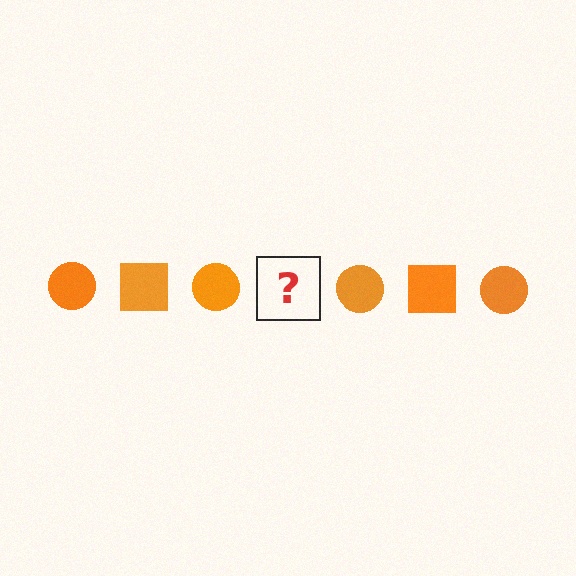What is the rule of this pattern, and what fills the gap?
The rule is that the pattern cycles through circle, square shapes in orange. The gap should be filled with an orange square.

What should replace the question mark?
The question mark should be replaced with an orange square.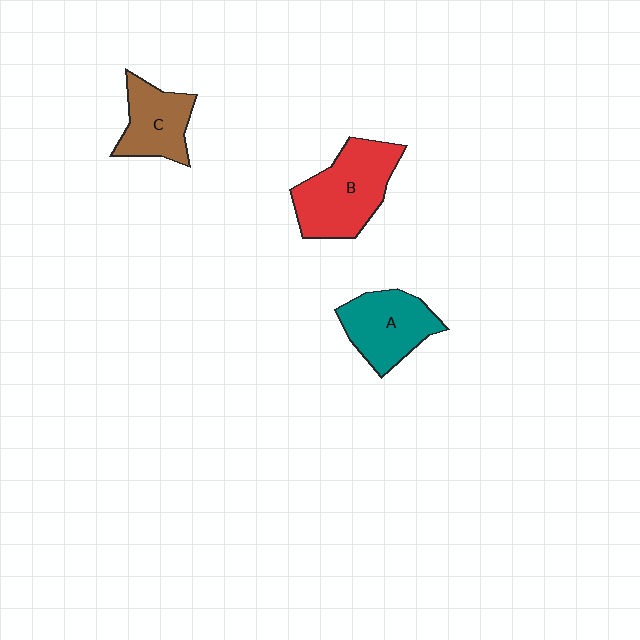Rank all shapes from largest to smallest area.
From largest to smallest: B (red), A (teal), C (brown).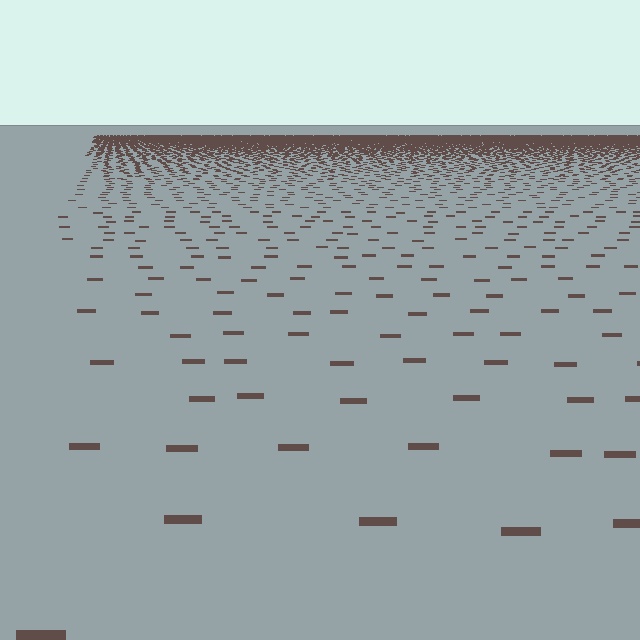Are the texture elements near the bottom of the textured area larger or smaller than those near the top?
Larger. Near the bottom, elements are closer to the viewer and appear at a bigger on-screen size.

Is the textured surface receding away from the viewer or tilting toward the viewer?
The surface is receding away from the viewer. Texture elements get smaller and denser toward the top.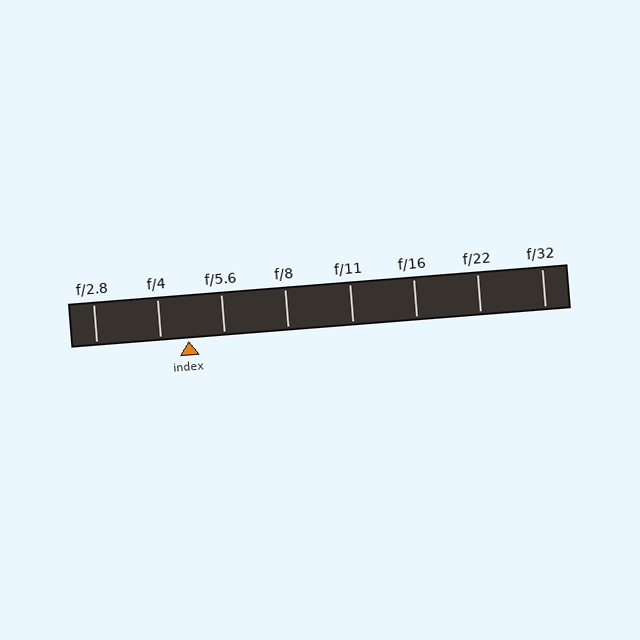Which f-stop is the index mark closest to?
The index mark is closest to f/4.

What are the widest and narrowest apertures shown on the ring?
The widest aperture shown is f/2.8 and the narrowest is f/32.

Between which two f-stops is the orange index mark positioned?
The index mark is between f/4 and f/5.6.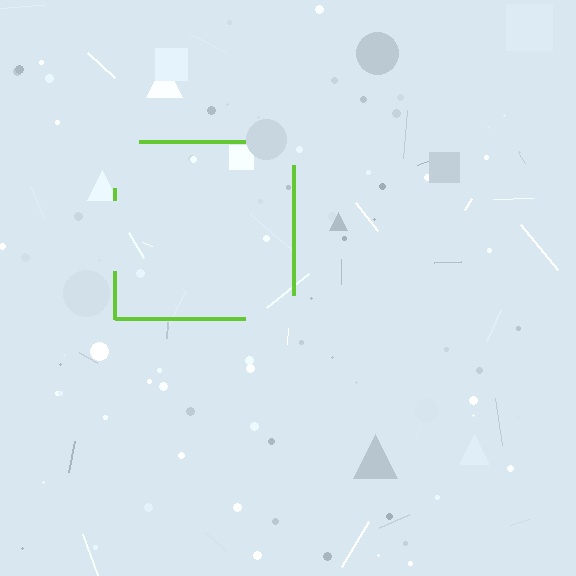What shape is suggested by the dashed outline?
The dashed outline suggests a square.